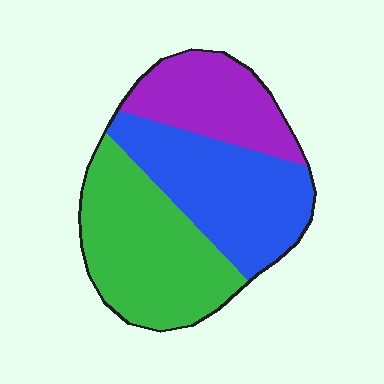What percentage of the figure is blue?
Blue takes up between a third and a half of the figure.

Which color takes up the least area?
Purple, at roughly 25%.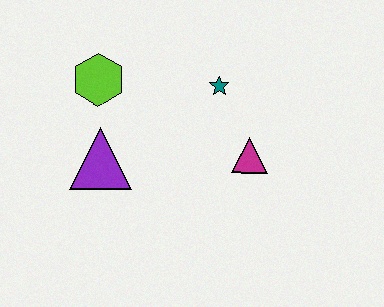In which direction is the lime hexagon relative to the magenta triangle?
The lime hexagon is to the left of the magenta triangle.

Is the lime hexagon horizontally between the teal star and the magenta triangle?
No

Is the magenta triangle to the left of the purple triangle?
No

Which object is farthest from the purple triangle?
The magenta triangle is farthest from the purple triangle.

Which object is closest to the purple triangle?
The lime hexagon is closest to the purple triangle.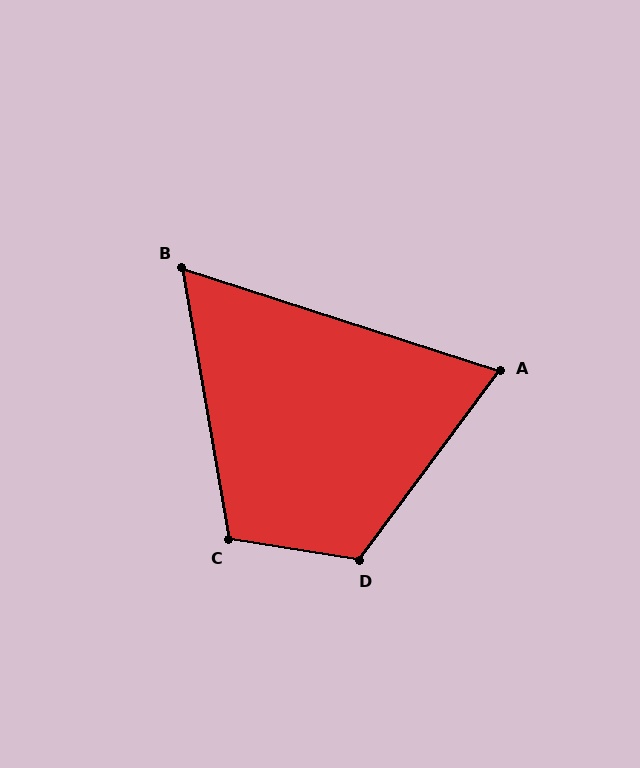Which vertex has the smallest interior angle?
B, at approximately 62 degrees.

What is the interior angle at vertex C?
Approximately 109 degrees (obtuse).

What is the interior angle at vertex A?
Approximately 71 degrees (acute).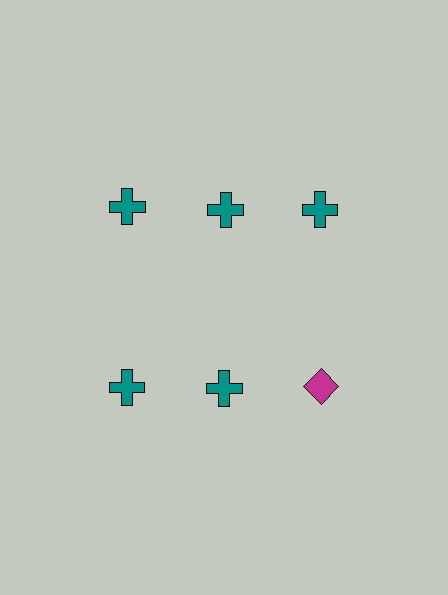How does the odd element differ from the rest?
It differs in both color (magenta instead of teal) and shape (diamond instead of cross).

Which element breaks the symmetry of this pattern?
The magenta diamond in the second row, center column breaks the symmetry. All other shapes are teal crosses.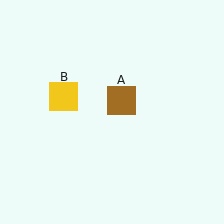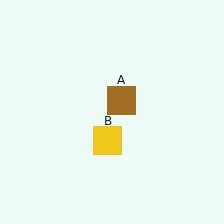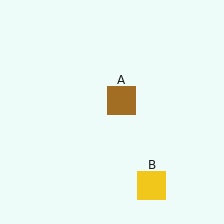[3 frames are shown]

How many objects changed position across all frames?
1 object changed position: yellow square (object B).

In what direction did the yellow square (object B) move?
The yellow square (object B) moved down and to the right.